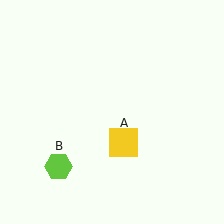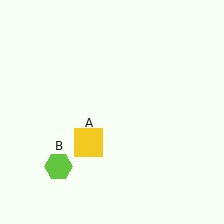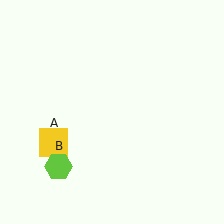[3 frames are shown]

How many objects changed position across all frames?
1 object changed position: yellow square (object A).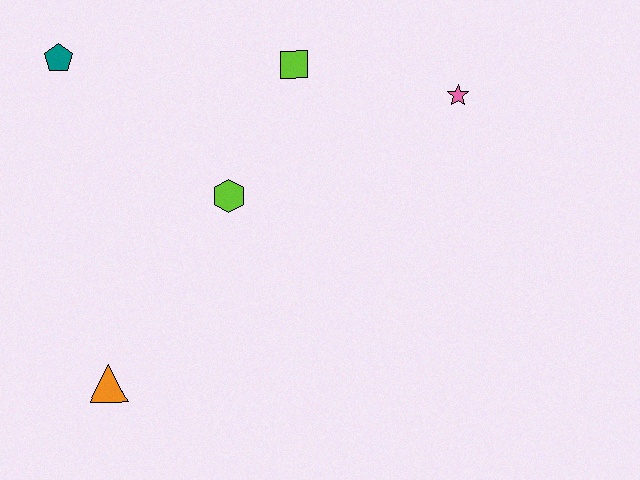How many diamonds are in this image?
There are no diamonds.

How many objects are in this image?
There are 5 objects.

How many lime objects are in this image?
There are 2 lime objects.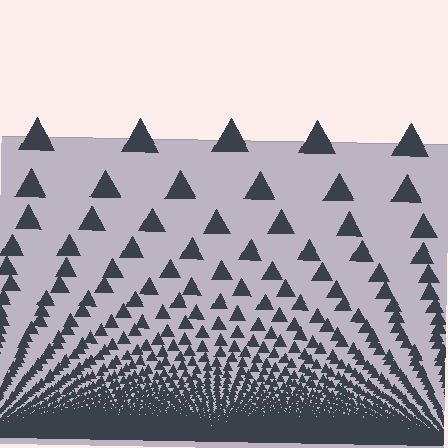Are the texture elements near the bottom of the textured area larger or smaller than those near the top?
Smaller. The gradient is inverted — elements near the bottom are smaller and denser.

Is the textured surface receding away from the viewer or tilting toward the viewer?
The surface appears to tilt toward the viewer. Texture elements get larger and sparser toward the top.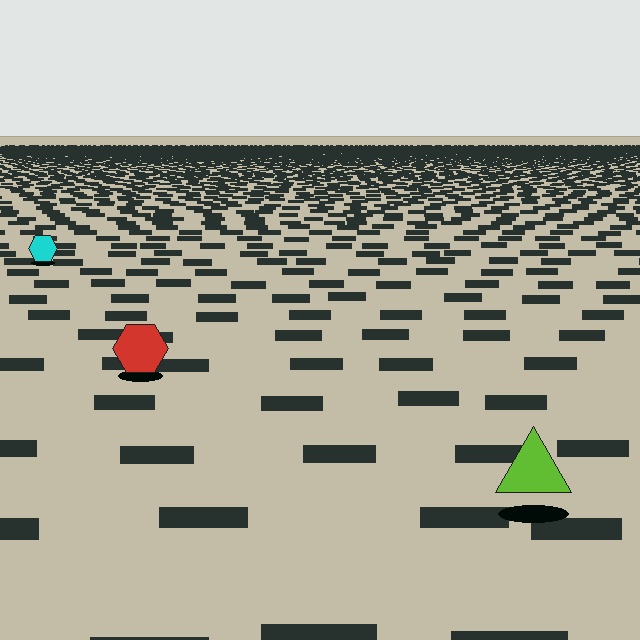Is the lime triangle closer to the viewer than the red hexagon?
Yes. The lime triangle is closer — you can tell from the texture gradient: the ground texture is coarser near it.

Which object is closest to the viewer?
The lime triangle is closest. The texture marks near it are larger and more spread out.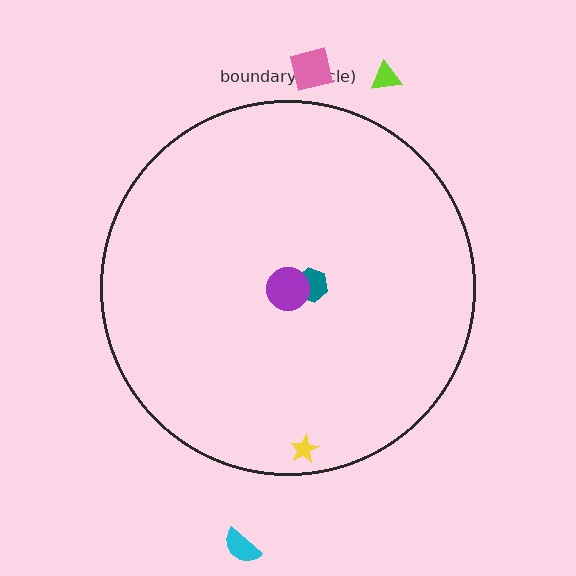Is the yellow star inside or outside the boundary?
Inside.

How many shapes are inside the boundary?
4 inside, 3 outside.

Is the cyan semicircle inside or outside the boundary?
Outside.